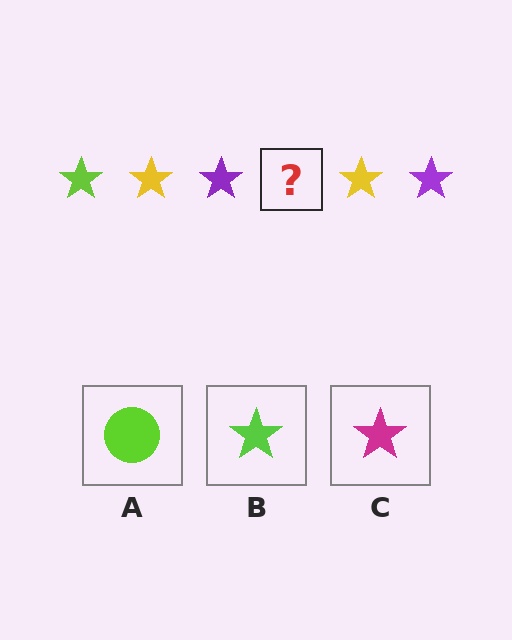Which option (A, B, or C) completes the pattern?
B.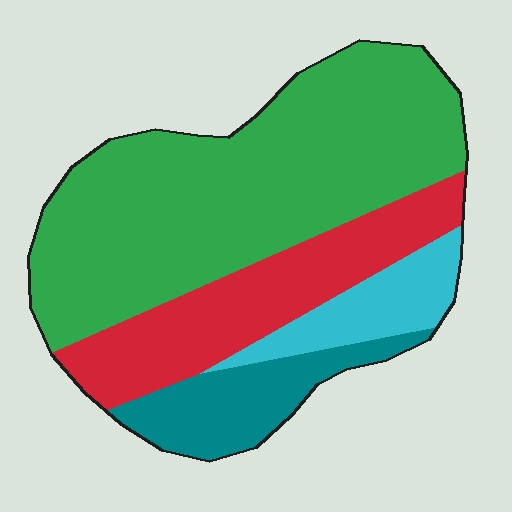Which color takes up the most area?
Green, at roughly 55%.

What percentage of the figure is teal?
Teal covers about 15% of the figure.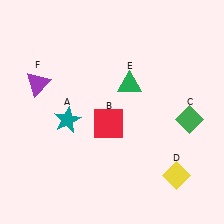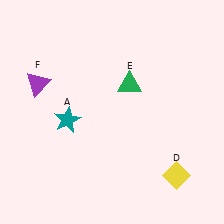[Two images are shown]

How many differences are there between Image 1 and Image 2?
There are 2 differences between the two images.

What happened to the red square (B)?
The red square (B) was removed in Image 2. It was in the bottom-left area of Image 1.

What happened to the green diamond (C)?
The green diamond (C) was removed in Image 2. It was in the bottom-right area of Image 1.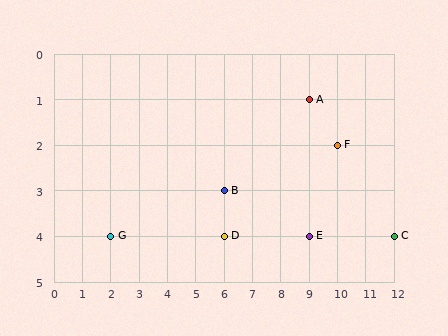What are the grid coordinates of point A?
Point A is at grid coordinates (9, 1).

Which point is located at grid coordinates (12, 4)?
Point C is at (12, 4).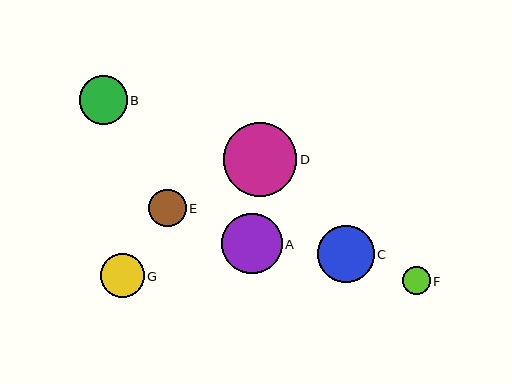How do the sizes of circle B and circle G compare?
Circle B and circle G are approximately the same size.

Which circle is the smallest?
Circle F is the smallest with a size of approximately 27 pixels.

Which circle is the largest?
Circle D is the largest with a size of approximately 73 pixels.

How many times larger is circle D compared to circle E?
Circle D is approximately 2.0 times the size of circle E.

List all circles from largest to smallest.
From largest to smallest: D, A, C, B, G, E, F.